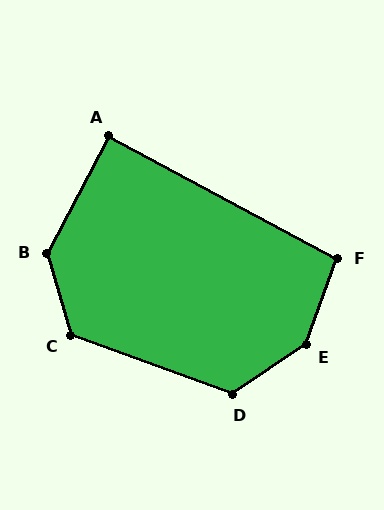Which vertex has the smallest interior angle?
A, at approximately 90 degrees.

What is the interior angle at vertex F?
Approximately 99 degrees (obtuse).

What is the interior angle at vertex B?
Approximately 136 degrees (obtuse).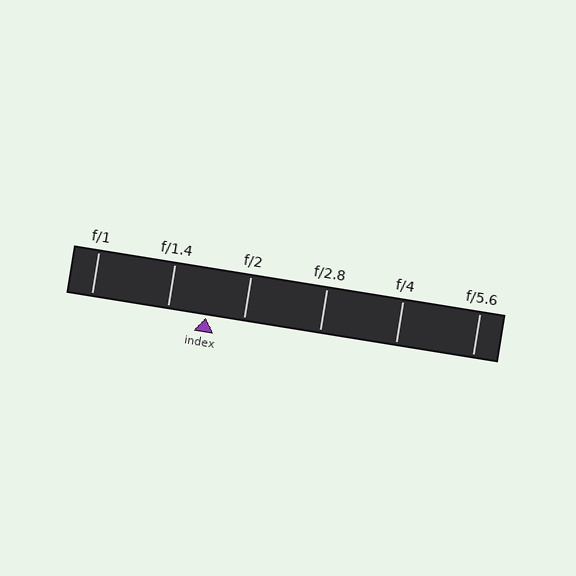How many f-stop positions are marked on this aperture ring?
There are 6 f-stop positions marked.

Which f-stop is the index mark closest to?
The index mark is closest to f/2.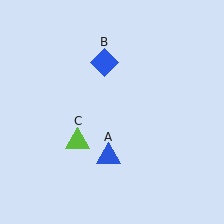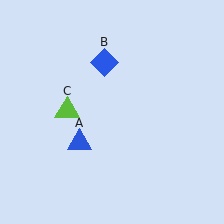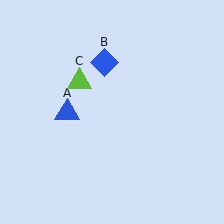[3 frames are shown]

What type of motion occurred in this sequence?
The blue triangle (object A), lime triangle (object C) rotated clockwise around the center of the scene.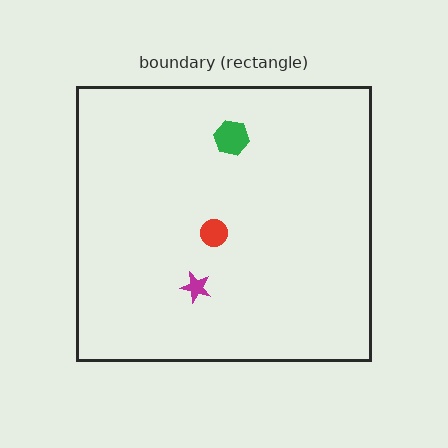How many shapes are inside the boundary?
3 inside, 0 outside.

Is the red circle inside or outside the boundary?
Inside.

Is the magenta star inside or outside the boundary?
Inside.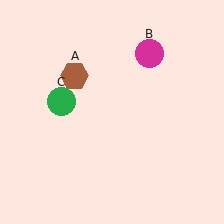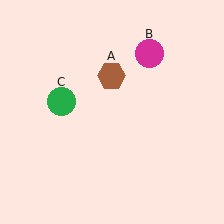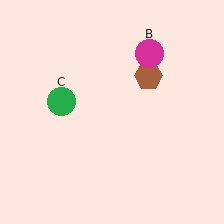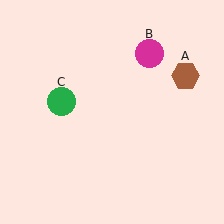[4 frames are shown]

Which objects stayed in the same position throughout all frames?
Magenta circle (object B) and green circle (object C) remained stationary.